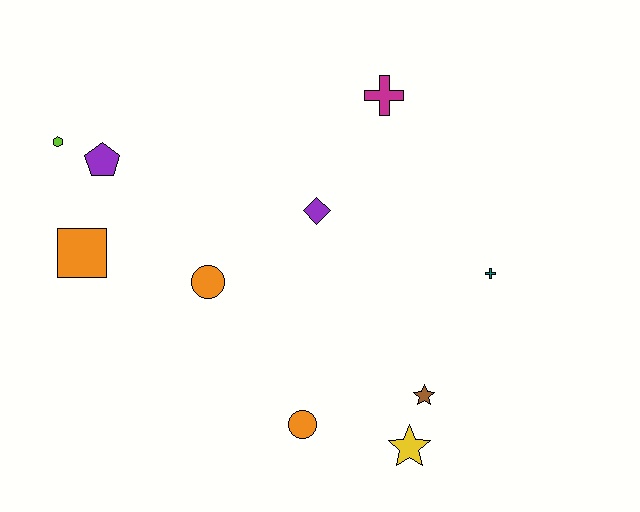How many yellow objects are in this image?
There is 1 yellow object.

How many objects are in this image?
There are 10 objects.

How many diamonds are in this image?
There is 1 diamond.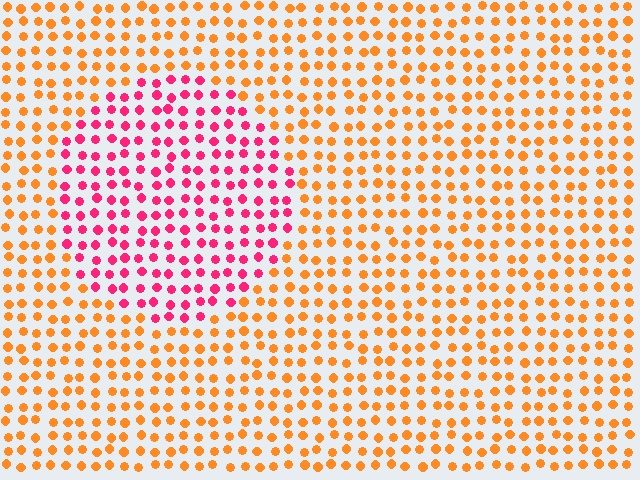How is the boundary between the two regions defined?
The boundary is defined purely by a slight shift in hue (about 53 degrees). Spacing, size, and orientation are identical on both sides.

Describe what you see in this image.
The image is filled with small orange elements in a uniform arrangement. A circle-shaped region is visible where the elements are tinted to a slightly different hue, forming a subtle color boundary.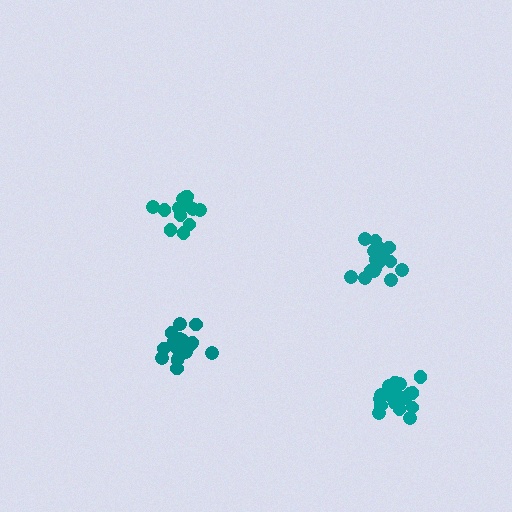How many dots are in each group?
Group 1: 14 dots, Group 2: 17 dots, Group 3: 18 dots, Group 4: 19 dots (68 total).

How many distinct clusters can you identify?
There are 4 distinct clusters.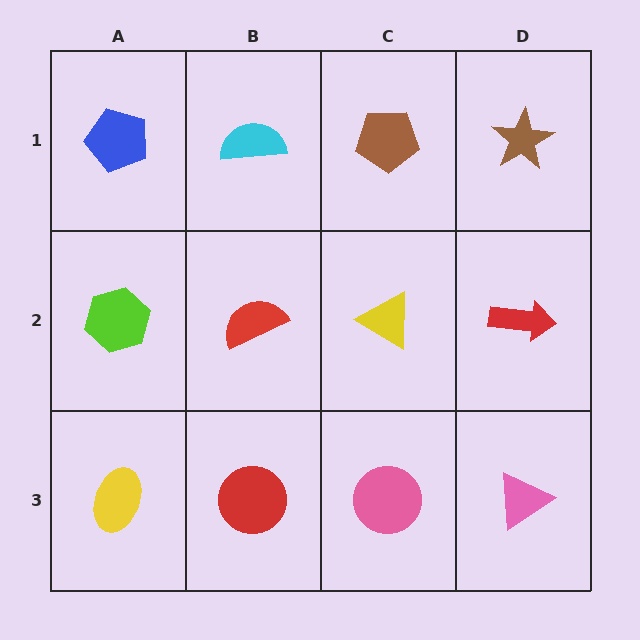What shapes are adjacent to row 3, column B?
A red semicircle (row 2, column B), a yellow ellipse (row 3, column A), a pink circle (row 3, column C).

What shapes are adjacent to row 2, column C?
A brown pentagon (row 1, column C), a pink circle (row 3, column C), a red semicircle (row 2, column B), a red arrow (row 2, column D).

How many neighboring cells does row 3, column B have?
3.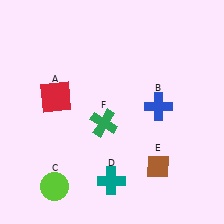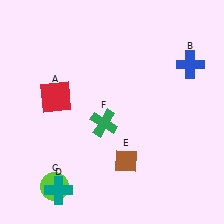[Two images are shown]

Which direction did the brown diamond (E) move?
The brown diamond (E) moved left.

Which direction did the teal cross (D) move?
The teal cross (D) moved left.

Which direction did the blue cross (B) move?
The blue cross (B) moved up.